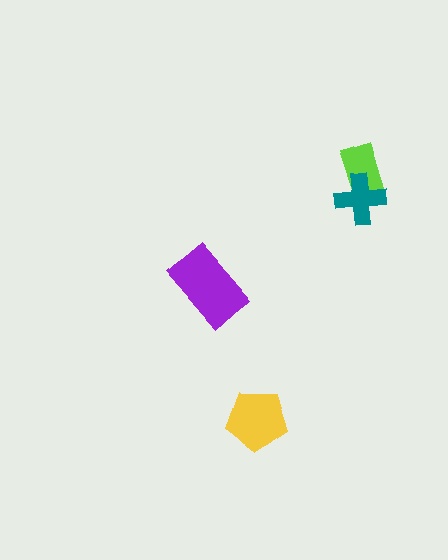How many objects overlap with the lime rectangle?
1 object overlaps with the lime rectangle.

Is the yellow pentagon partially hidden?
No, no other shape covers it.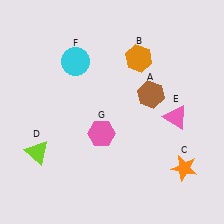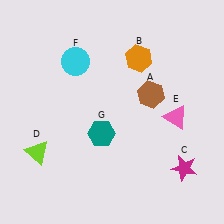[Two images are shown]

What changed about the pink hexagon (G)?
In Image 1, G is pink. In Image 2, it changed to teal.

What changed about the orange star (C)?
In Image 1, C is orange. In Image 2, it changed to magenta.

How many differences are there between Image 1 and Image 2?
There are 2 differences between the two images.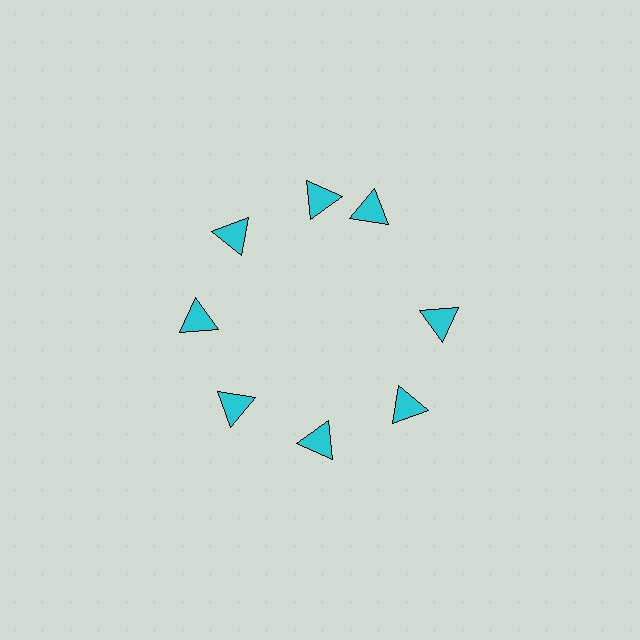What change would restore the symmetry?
The symmetry would be restored by rotating it back into even spacing with its neighbors so that all 8 triangles sit at equal angles and equal distance from the center.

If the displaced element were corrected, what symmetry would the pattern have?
It would have 8-fold rotational symmetry — the pattern would map onto itself every 45 degrees.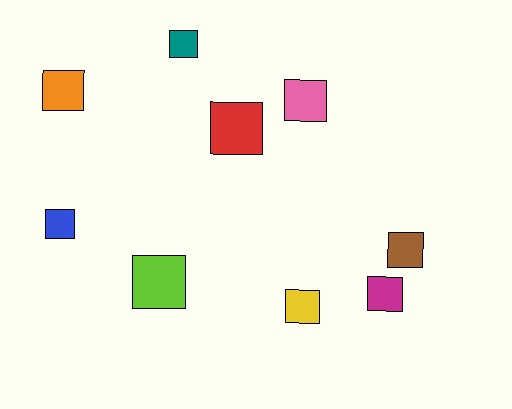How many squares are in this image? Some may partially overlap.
There are 9 squares.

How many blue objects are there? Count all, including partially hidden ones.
There is 1 blue object.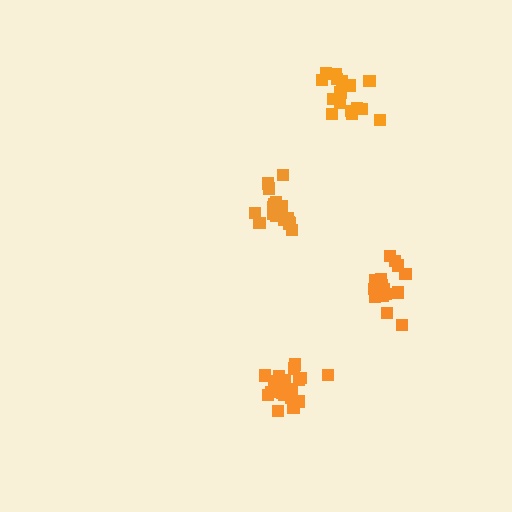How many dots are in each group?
Group 1: 16 dots, Group 2: 18 dots, Group 3: 19 dots, Group 4: 15 dots (68 total).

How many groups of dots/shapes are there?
There are 4 groups.